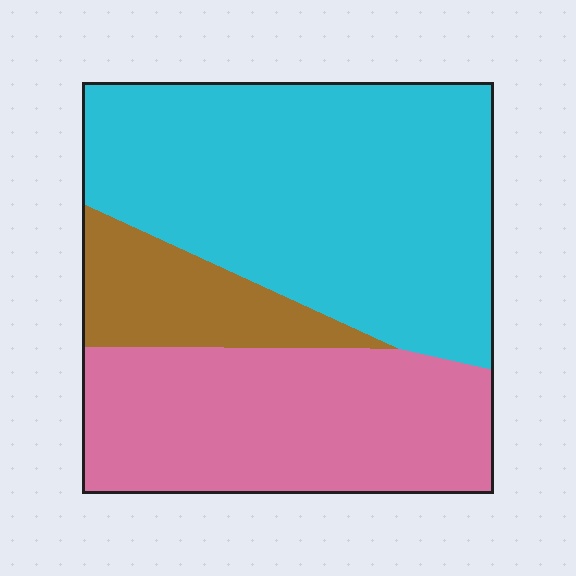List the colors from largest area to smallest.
From largest to smallest: cyan, pink, brown.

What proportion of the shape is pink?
Pink takes up about one third (1/3) of the shape.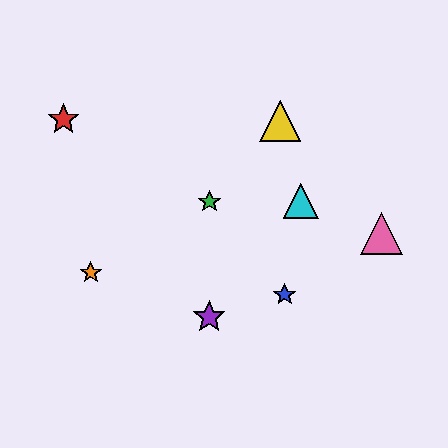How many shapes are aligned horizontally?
2 shapes (the green star, the cyan triangle) are aligned horizontally.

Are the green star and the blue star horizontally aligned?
No, the green star is at y≈201 and the blue star is at y≈295.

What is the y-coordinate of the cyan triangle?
The cyan triangle is at y≈201.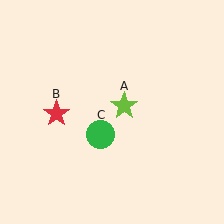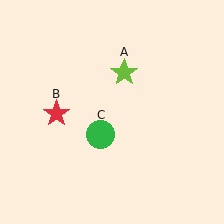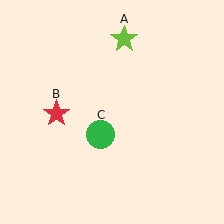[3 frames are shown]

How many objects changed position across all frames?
1 object changed position: lime star (object A).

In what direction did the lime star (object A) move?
The lime star (object A) moved up.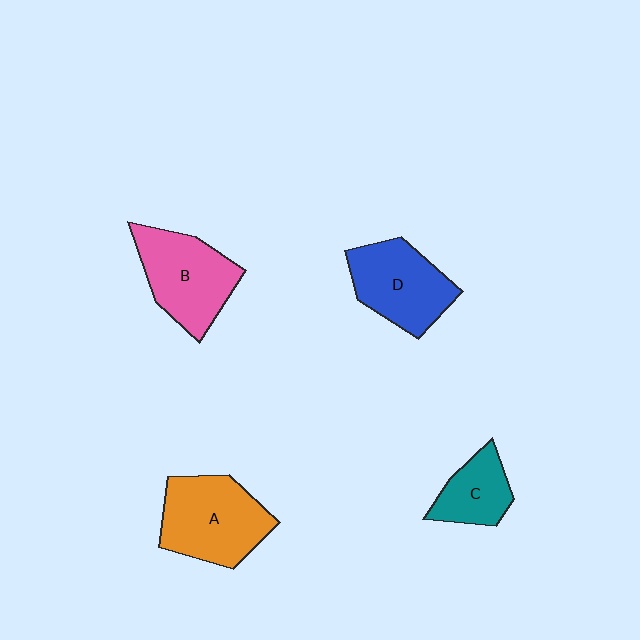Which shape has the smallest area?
Shape C (teal).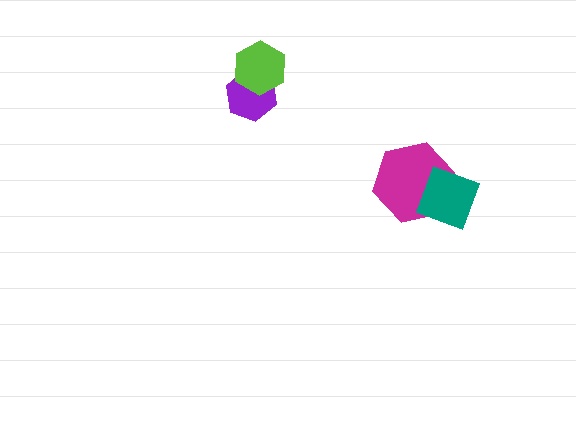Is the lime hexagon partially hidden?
No, no other shape covers it.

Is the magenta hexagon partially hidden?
Yes, it is partially covered by another shape.